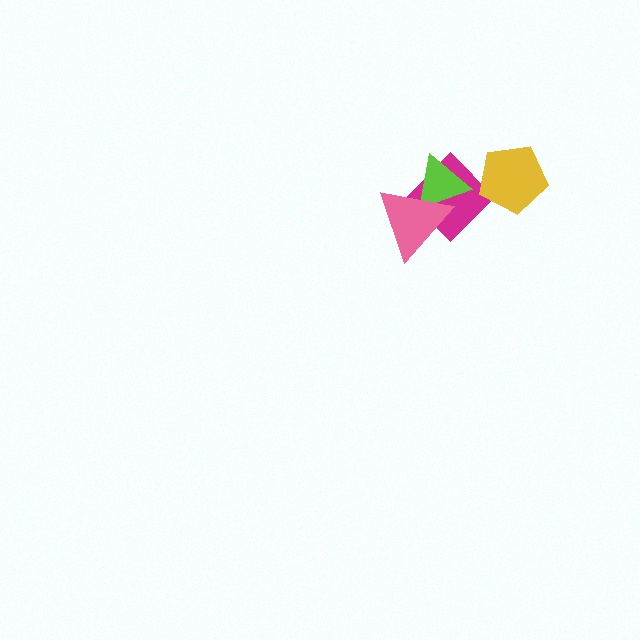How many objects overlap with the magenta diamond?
3 objects overlap with the magenta diamond.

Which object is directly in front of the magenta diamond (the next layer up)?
The lime triangle is directly in front of the magenta diamond.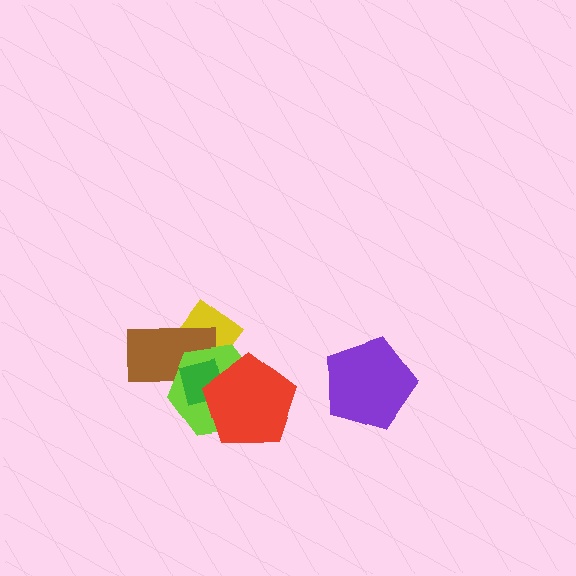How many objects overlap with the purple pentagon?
0 objects overlap with the purple pentagon.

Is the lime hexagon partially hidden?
Yes, it is partially covered by another shape.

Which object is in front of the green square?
The red pentagon is in front of the green square.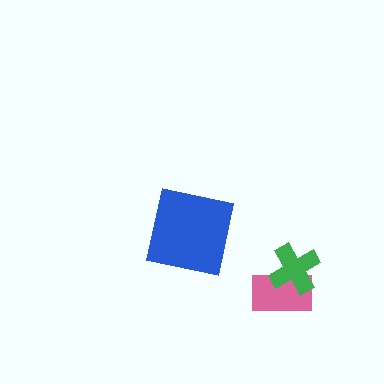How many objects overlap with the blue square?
0 objects overlap with the blue square.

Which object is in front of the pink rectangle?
The green cross is in front of the pink rectangle.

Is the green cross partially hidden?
No, no other shape covers it.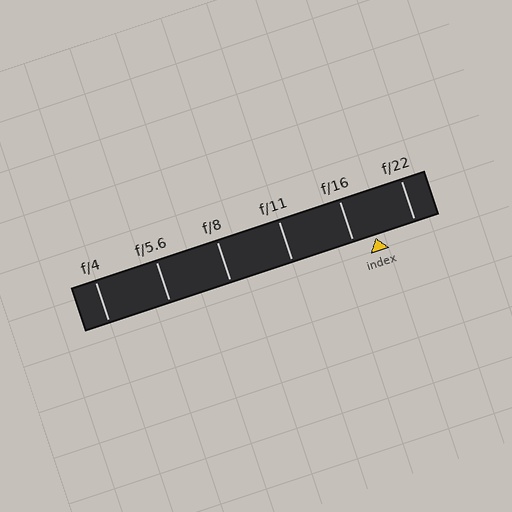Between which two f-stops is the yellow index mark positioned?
The index mark is between f/16 and f/22.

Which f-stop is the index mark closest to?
The index mark is closest to f/16.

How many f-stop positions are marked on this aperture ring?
There are 6 f-stop positions marked.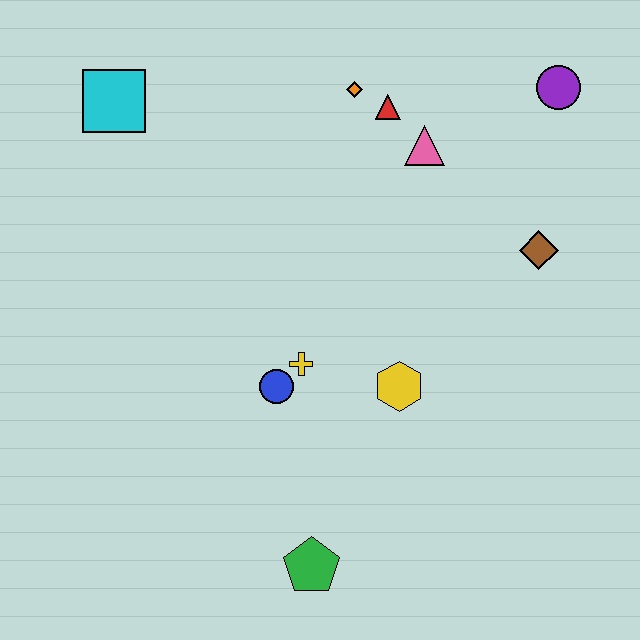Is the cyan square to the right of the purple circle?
No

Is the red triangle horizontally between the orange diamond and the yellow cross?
No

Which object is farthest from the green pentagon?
The purple circle is farthest from the green pentagon.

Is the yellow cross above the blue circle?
Yes